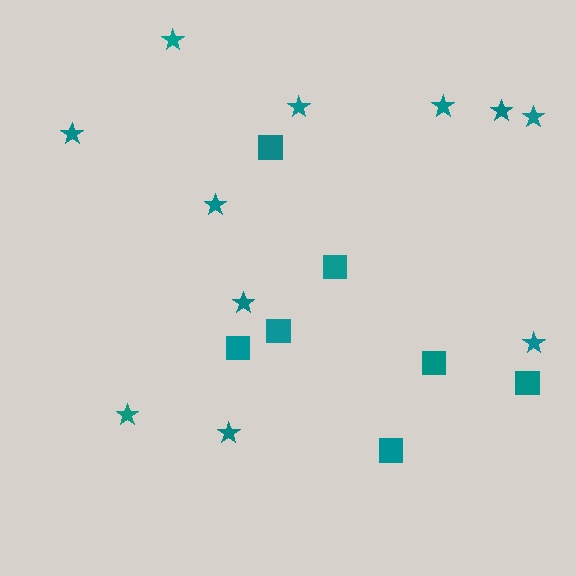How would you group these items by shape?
There are 2 groups: one group of squares (7) and one group of stars (11).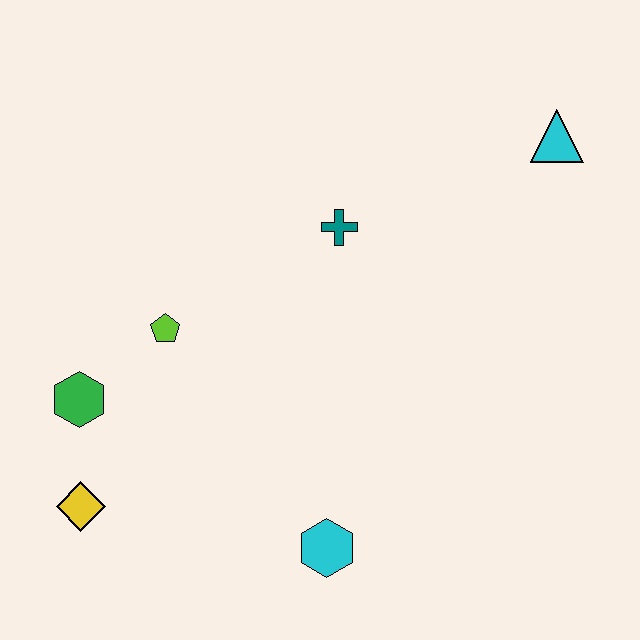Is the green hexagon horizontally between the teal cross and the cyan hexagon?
No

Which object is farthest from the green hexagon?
The cyan triangle is farthest from the green hexagon.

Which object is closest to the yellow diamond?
The green hexagon is closest to the yellow diamond.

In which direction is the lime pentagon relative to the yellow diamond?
The lime pentagon is above the yellow diamond.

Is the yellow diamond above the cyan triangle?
No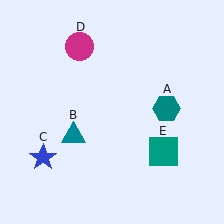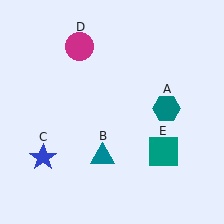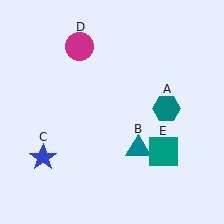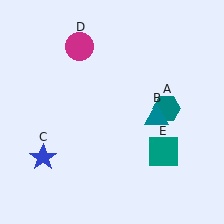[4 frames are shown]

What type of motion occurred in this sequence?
The teal triangle (object B) rotated counterclockwise around the center of the scene.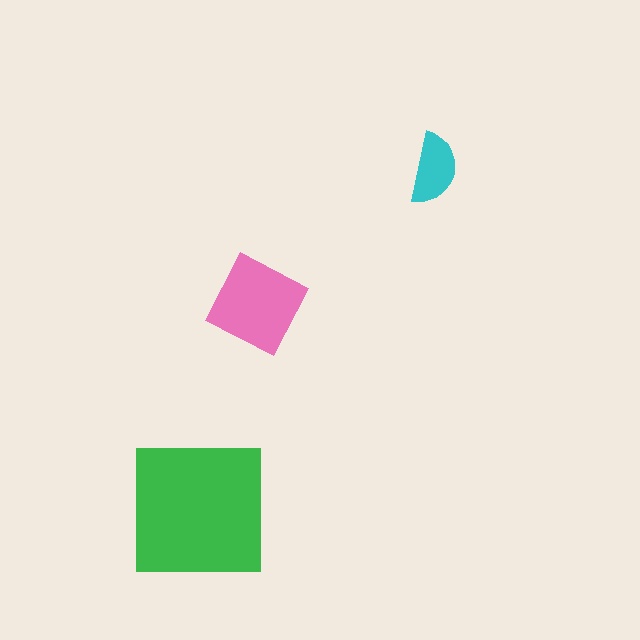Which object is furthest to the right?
The cyan semicircle is rightmost.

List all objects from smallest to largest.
The cyan semicircle, the pink diamond, the green square.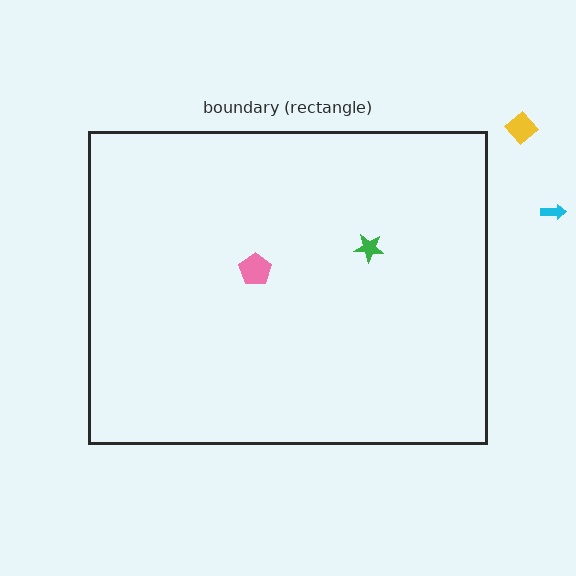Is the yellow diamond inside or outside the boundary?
Outside.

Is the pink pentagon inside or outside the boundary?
Inside.